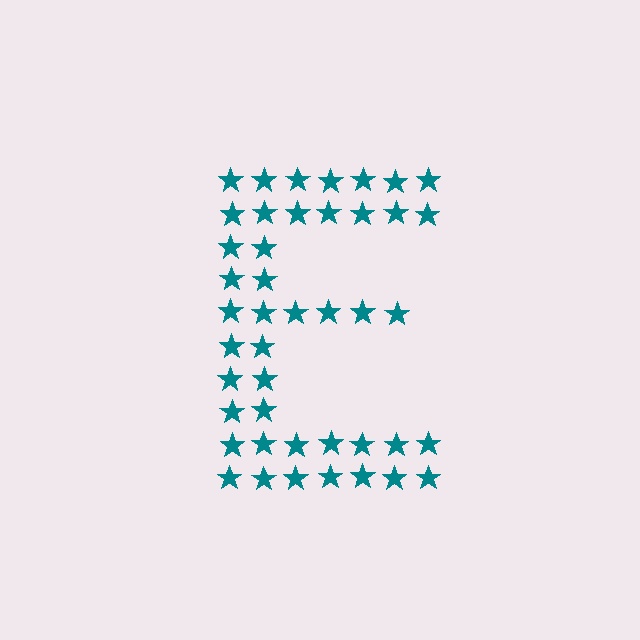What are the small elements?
The small elements are stars.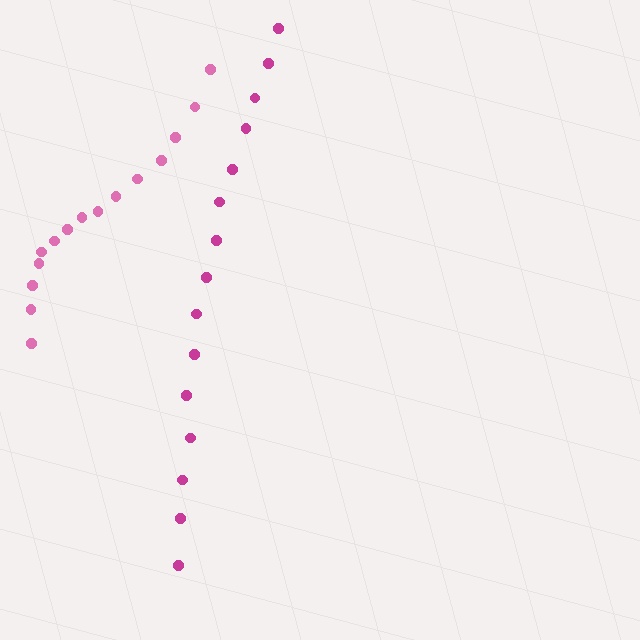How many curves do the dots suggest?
There are 2 distinct paths.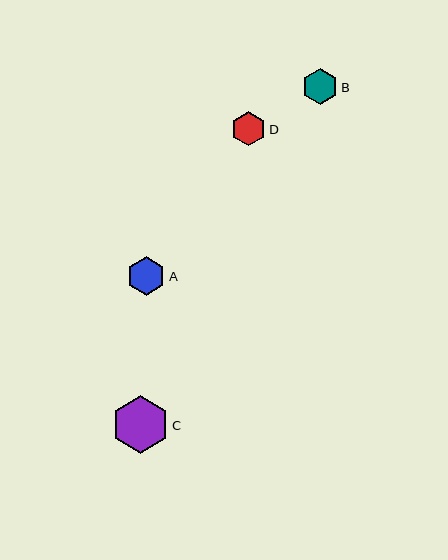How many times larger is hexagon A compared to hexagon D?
Hexagon A is approximately 1.1 times the size of hexagon D.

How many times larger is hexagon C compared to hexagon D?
Hexagon C is approximately 1.7 times the size of hexagon D.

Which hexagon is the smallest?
Hexagon D is the smallest with a size of approximately 34 pixels.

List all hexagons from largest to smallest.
From largest to smallest: C, A, B, D.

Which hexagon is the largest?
Hexagon C is the largest with a size of approximately 57 pixels.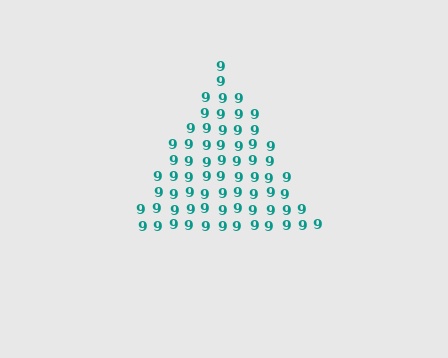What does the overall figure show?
The overall figure shows a triangle.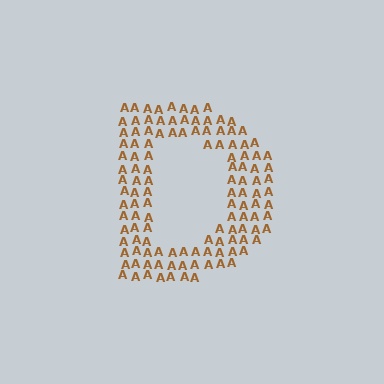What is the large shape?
The large shape is the letter D.